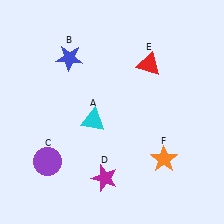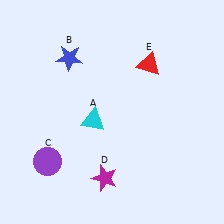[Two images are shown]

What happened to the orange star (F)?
The orange star (F) was removed in Image 2. It was in the bottom-right area of Image 1.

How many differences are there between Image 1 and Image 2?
There is 1 difference between the two images.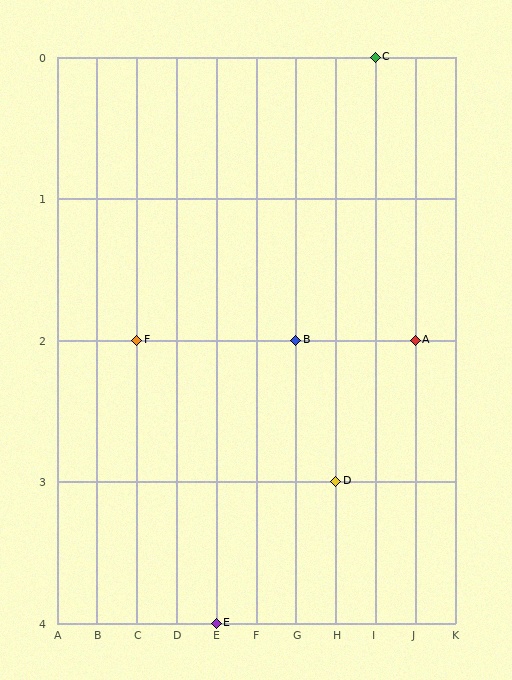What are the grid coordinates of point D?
Point D is at grid coordinates (H, 3).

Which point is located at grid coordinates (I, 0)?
Point C is at (I, 0).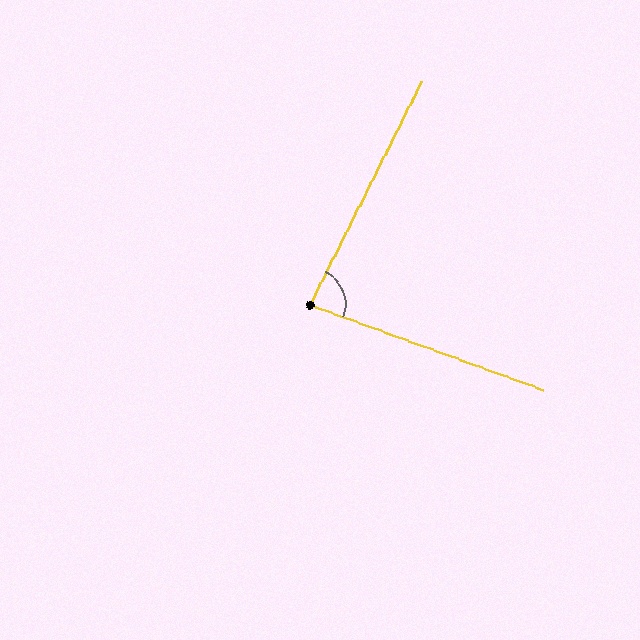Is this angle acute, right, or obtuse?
It is acute.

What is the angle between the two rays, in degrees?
Approximately 84 degrees.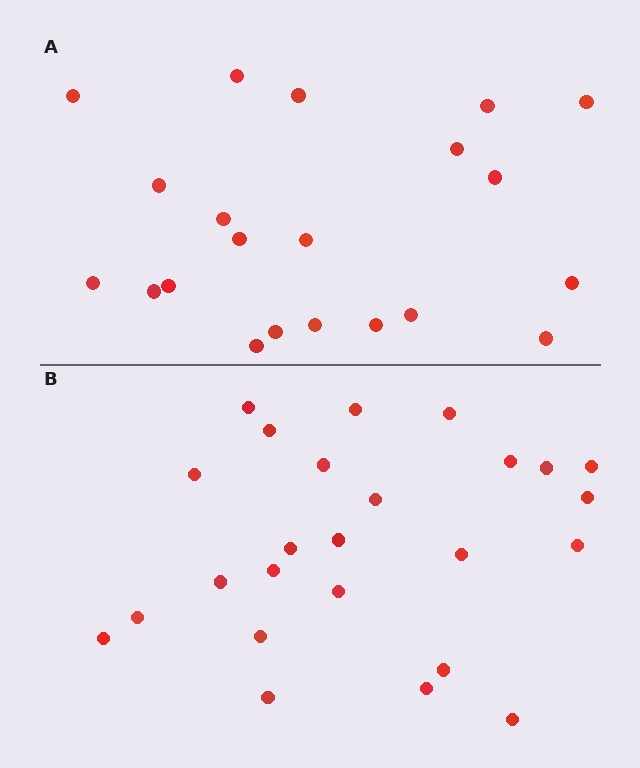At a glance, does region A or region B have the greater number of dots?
Region B (the bottom region) has more dots.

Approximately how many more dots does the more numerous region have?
Region B has about 4 more dots than region A.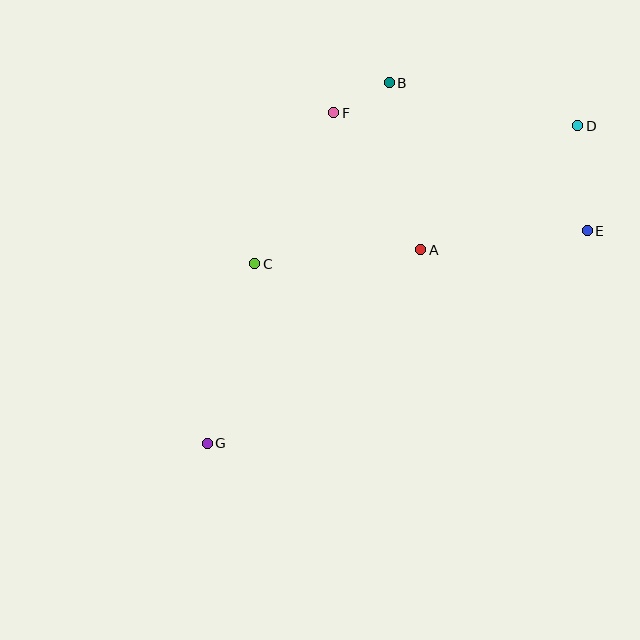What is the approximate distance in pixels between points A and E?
The distance between A and E is approximately 168 pixels.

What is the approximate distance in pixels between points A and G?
The distance between A and G is approximately 289 pixels.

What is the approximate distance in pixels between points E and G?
The distance between E and G is approximately 436 pixels.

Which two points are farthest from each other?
Points D and G are farthest from each other.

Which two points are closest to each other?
Points B and F are closest to each other.